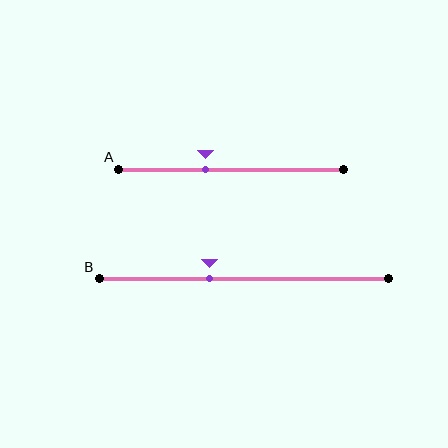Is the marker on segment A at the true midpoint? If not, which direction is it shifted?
No, the marker on segment A is shifted to the left by about 11% of the segment length.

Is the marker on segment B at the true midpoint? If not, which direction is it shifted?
No, the marker on segment B is shifted to the left by about 12% of the segment length.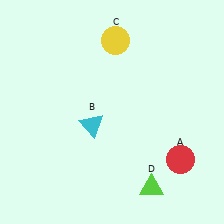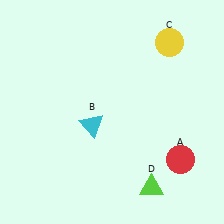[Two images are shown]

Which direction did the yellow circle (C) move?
The yellow circle (C) moved right.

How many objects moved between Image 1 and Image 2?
1 object moved between the two images.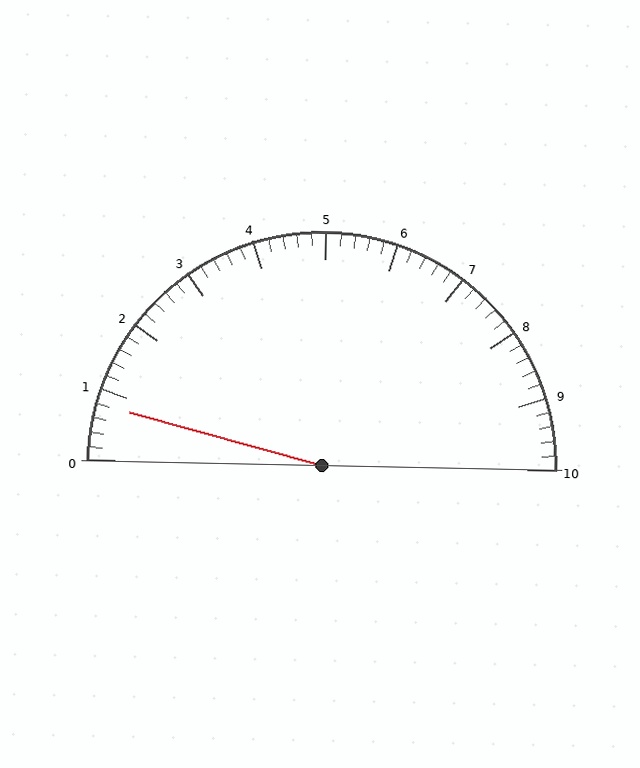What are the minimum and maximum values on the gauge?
The gauge ranges from 0 to 10.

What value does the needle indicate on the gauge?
The needle indicates approximately 0.8.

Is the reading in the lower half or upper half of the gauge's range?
The reading is in the lower half of the range (0 to 10).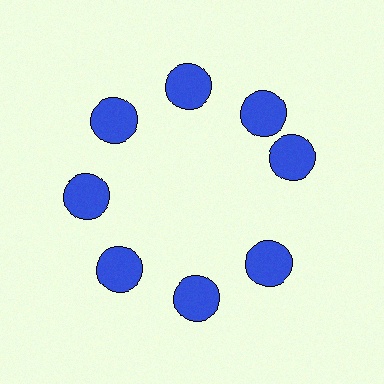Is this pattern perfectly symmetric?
No. The 8 blue circles are arranged in a ring, but one element near the 3 o'clock position is rotated out of alignment along the ring, breaking the 8-fold rotational symmetry.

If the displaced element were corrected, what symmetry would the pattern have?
It would have 8-fold rotational symmetry — the pattern would map onto itself every 45 degrees.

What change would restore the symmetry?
The symmetry would be restored by rotating it back into even spacing with its neighbors so that all 8 circles sit at equal angles and equal distance from the center.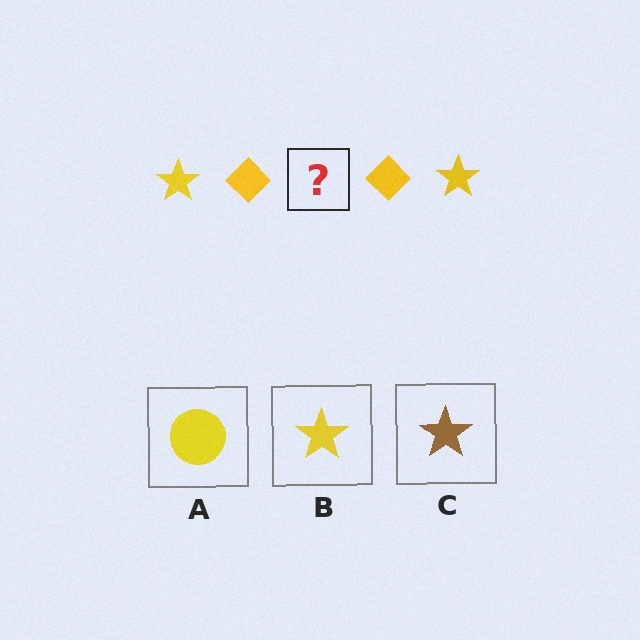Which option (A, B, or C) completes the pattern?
B.